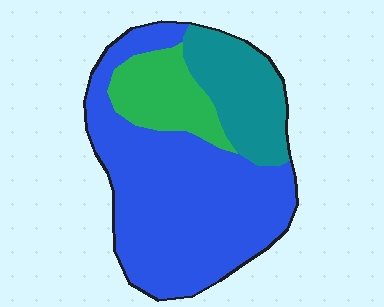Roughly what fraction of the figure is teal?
Teal covers roughly 20% of the figure.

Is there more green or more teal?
Teal.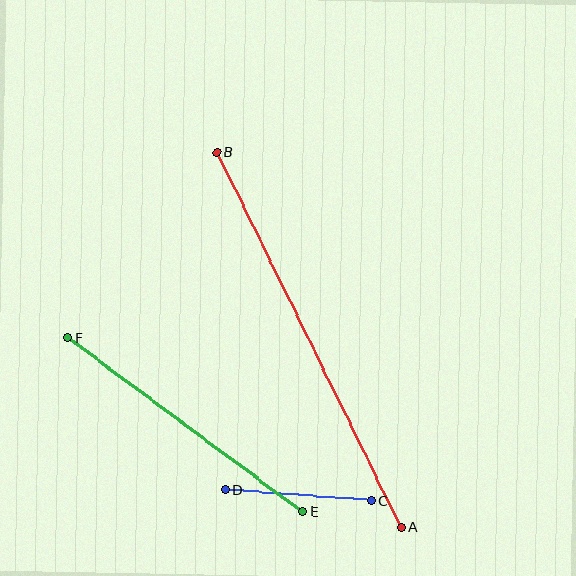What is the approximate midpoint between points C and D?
The midpoint is at approximately (299, 495) pixels.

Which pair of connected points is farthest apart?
Points A and B are farthest apart.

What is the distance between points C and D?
The distance is approximately 146 pixels.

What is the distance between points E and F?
The distance is approximately 292 pixels.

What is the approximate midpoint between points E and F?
The midpoint is at approximately (185, 425) pixels.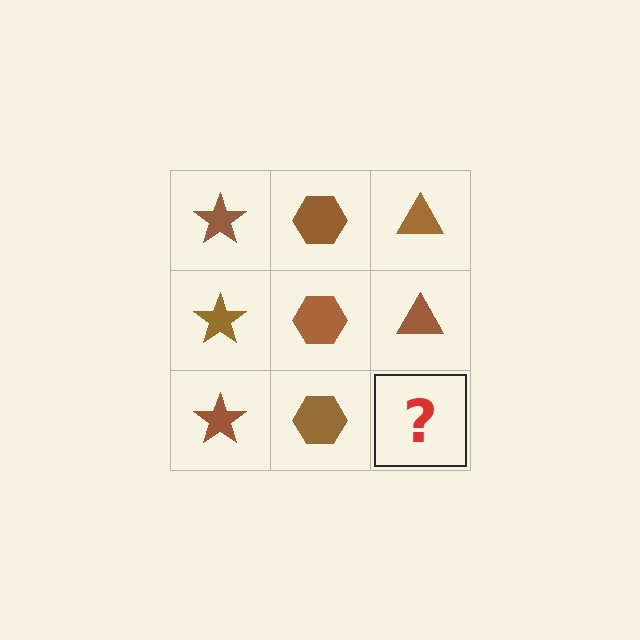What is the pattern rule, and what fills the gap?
The rule is that each column has a consistent shape. The gap should be filled with a brown triangle.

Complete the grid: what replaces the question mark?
The question mark should be replaced with a brown triangle.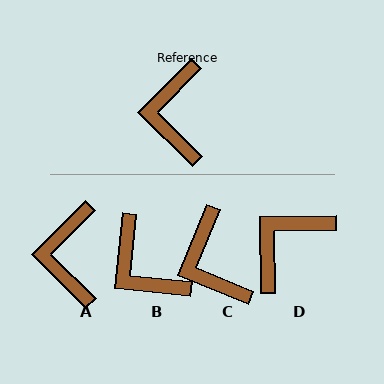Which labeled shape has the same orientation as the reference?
A.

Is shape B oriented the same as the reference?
No, it is off by about 39 degrees.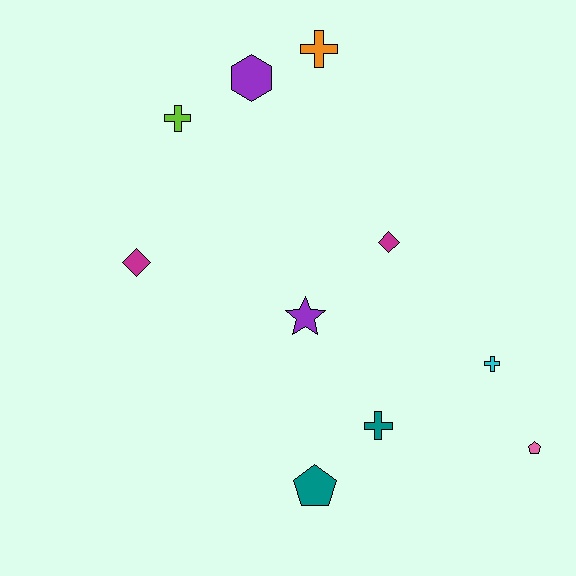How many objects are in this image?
There are 10 objects.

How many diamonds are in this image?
There are 2 diamonds.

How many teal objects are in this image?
There are 2 teal objects.